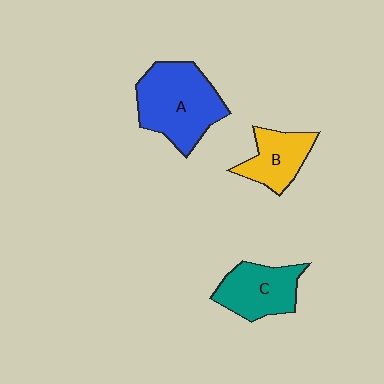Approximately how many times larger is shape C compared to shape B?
Approximately 1.2 times.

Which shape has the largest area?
Shape A (blue).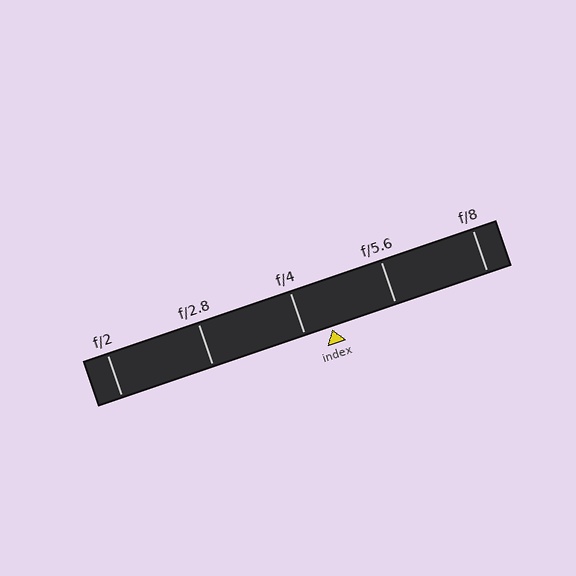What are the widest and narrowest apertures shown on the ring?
The widest aperture shown is f/2 and the narrowest is f/8.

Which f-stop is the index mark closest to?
The index mark is closest to f/4.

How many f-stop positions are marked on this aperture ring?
There are 5 f-stop positions marked.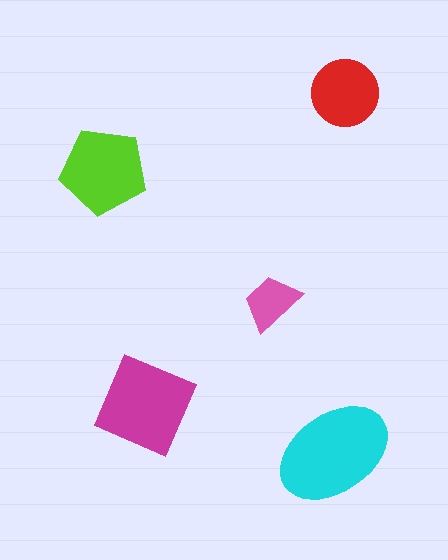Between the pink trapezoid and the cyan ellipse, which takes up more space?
The cyan ellipse.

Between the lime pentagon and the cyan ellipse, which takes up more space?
The cyan ellipse.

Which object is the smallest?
The pink trapezoid.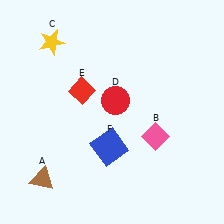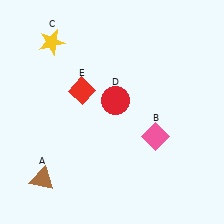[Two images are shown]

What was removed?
The blue square (F) was removed in Image 2.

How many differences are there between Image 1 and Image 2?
There is 1 difference between the two images.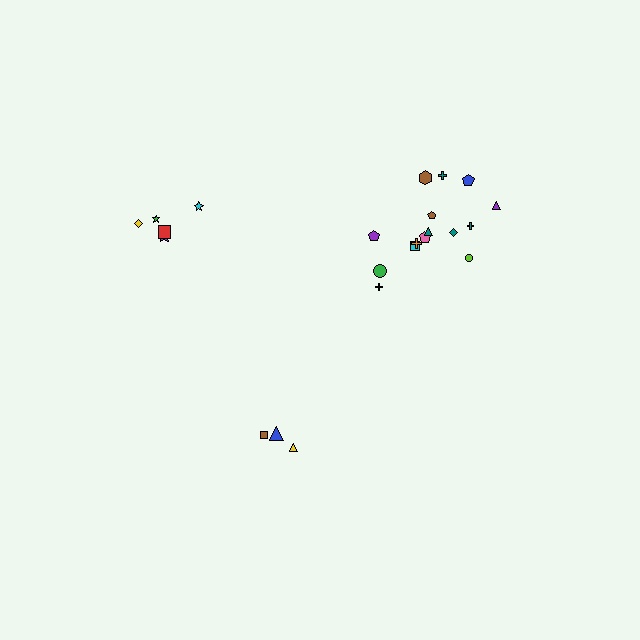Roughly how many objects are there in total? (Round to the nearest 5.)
Roughly 25 objects in total.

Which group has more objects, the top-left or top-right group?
The top-right group.